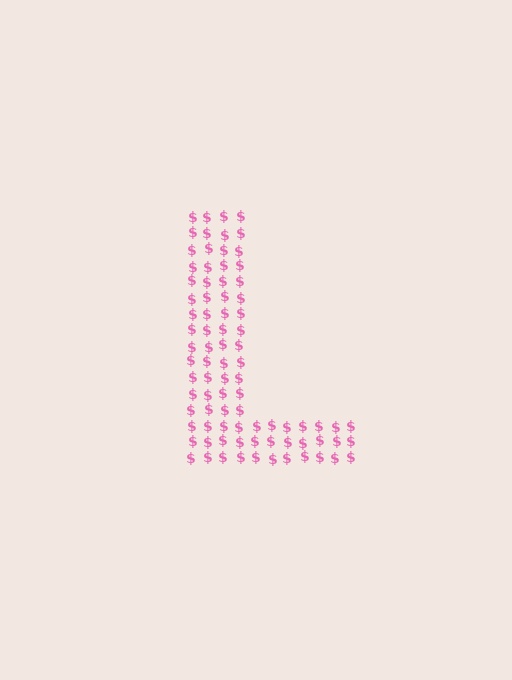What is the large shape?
The large shape is the letter L.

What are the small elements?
The small elements are dollar signs.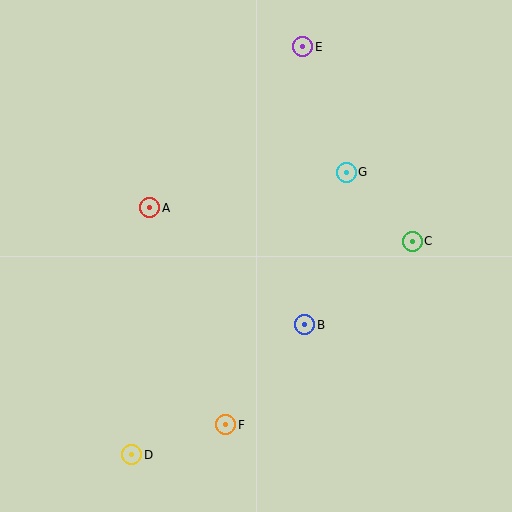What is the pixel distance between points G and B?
The distance between G and B is 158 pixels.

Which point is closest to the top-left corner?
Point A is closest to the top-left corner.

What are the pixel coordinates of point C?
Point C is at (412, 241).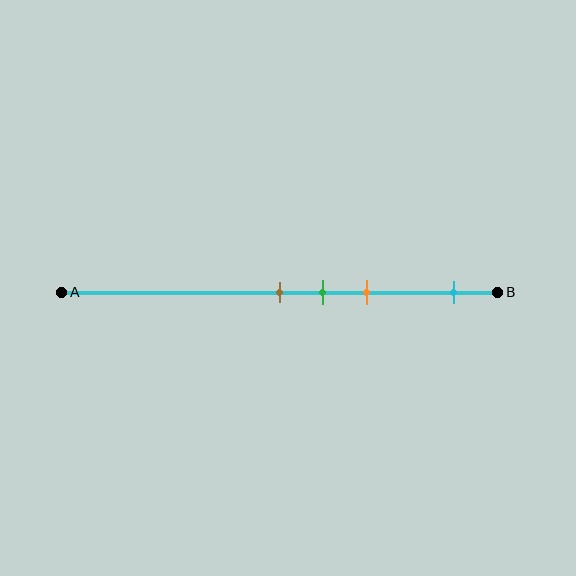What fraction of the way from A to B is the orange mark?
The orange mark is approximately 70% (0.7) of the way from A to B.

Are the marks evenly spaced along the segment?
No, the marks are not evenly spaced.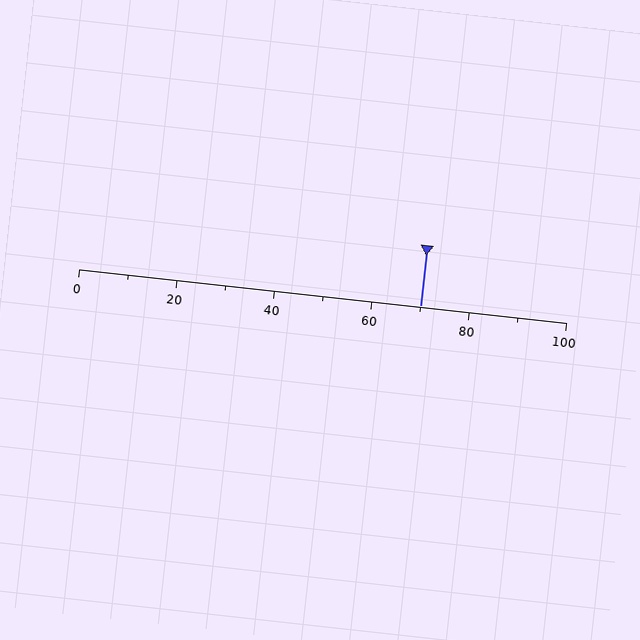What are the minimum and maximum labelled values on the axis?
The axis runs from 0 to 100.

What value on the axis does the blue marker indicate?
The marker indicates approximately 70.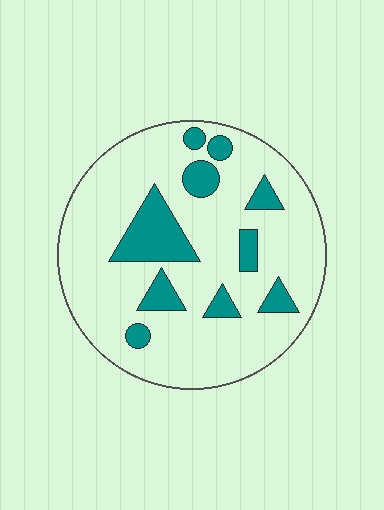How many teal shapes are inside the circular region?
10.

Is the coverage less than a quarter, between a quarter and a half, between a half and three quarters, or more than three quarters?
Less than a quarter.